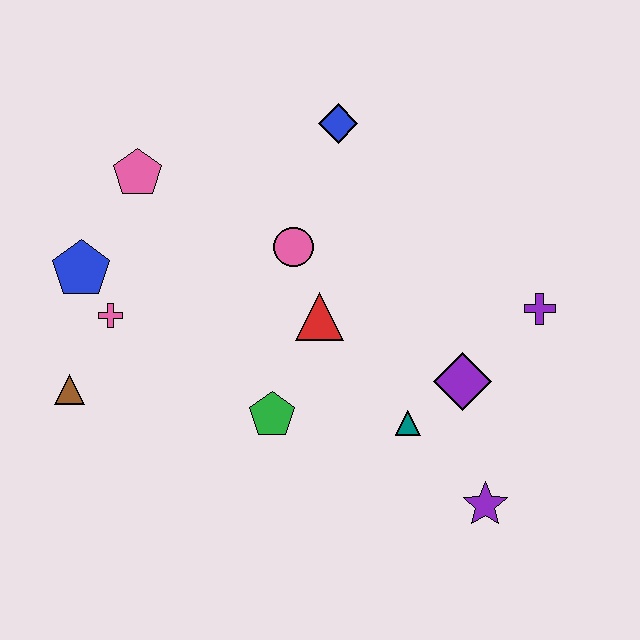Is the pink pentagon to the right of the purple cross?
No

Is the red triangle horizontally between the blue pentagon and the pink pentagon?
No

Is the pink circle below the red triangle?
No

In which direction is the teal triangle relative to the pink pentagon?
The teal triangle is to the right of the pink pentagon.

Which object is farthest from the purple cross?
The brown triangle is farthest from the purple cross.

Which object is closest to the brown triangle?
The pink cross is closest to the brown triangle.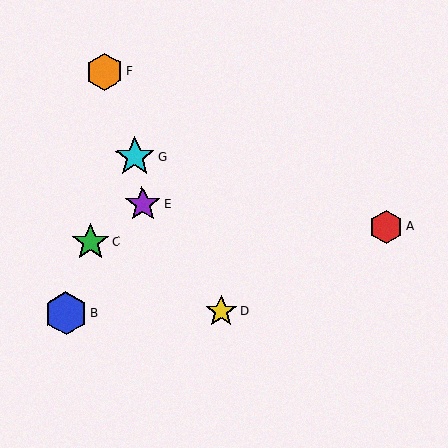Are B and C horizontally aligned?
No, B is at y≈314 and C is at y≈242.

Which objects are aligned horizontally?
Objects B, D are aligned horizontally.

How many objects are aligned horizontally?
2 objects (B, D) are aligned horizontally.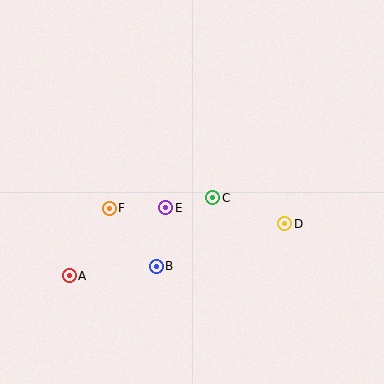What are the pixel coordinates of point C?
Point C is at (213, 198).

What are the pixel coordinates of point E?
Point E is at (166, 208).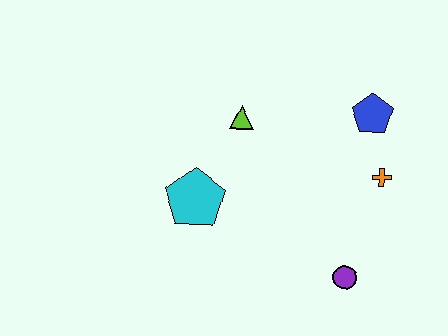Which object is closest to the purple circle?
The orange cross is closest to the purple circle.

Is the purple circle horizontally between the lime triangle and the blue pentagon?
Yes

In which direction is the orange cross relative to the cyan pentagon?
The orange cross is to the right of the cyan pentagon.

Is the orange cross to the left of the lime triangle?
No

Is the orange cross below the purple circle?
No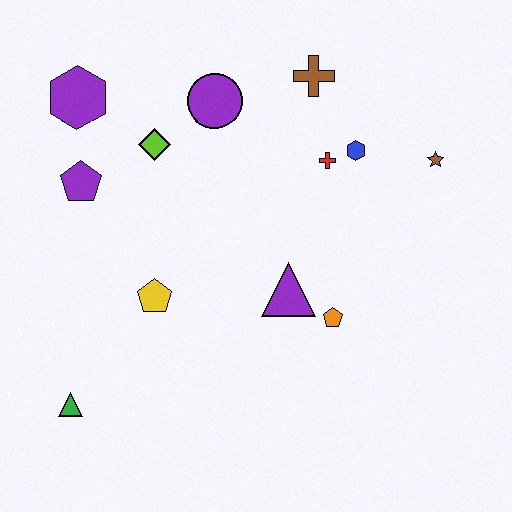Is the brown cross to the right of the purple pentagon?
Yes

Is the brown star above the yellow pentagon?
Yes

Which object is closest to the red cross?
The blue hexagon is closest to the red cross.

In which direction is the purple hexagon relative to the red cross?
The purple hexagon is to the left of the red cross.